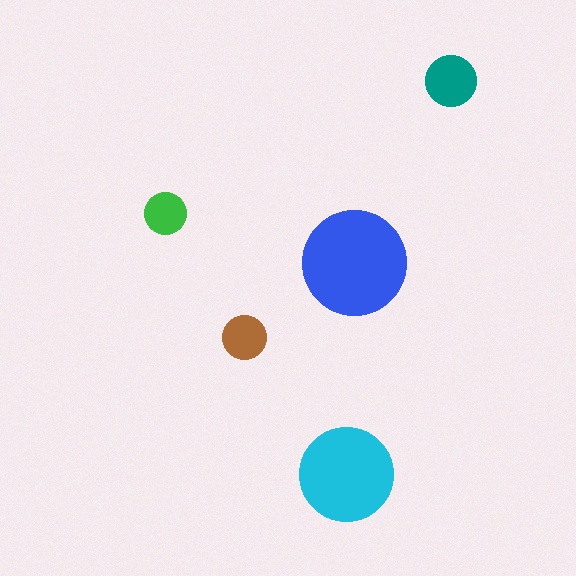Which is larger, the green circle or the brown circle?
The brown one.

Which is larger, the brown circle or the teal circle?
The teal one.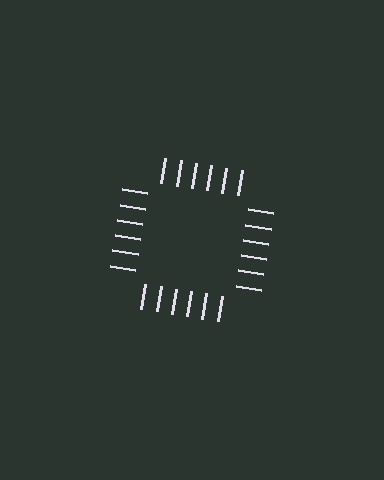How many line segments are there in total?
24 — 6 along each of the 4 edges.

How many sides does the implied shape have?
4 sides — the line-ends trace a square.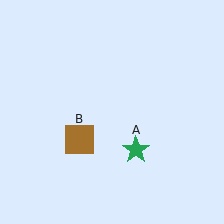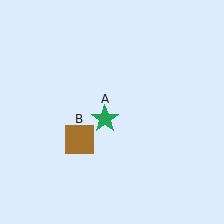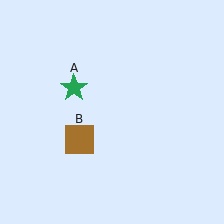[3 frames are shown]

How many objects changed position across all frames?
1 object changed position: green star (object A).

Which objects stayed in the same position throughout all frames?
Brown square (object B) remained stationary.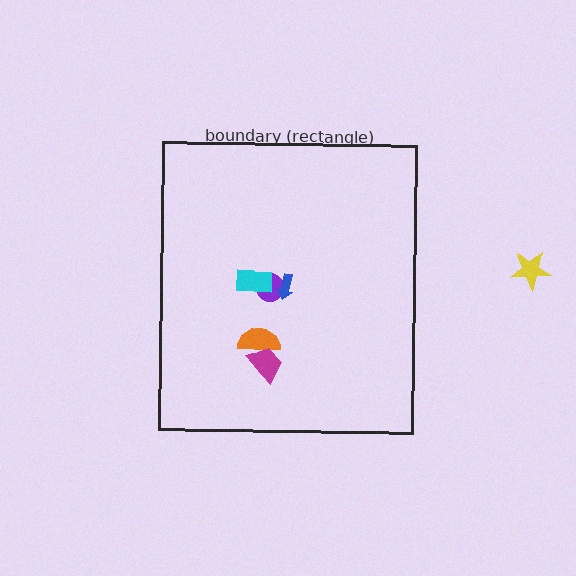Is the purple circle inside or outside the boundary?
Inside.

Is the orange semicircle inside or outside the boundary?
Inside.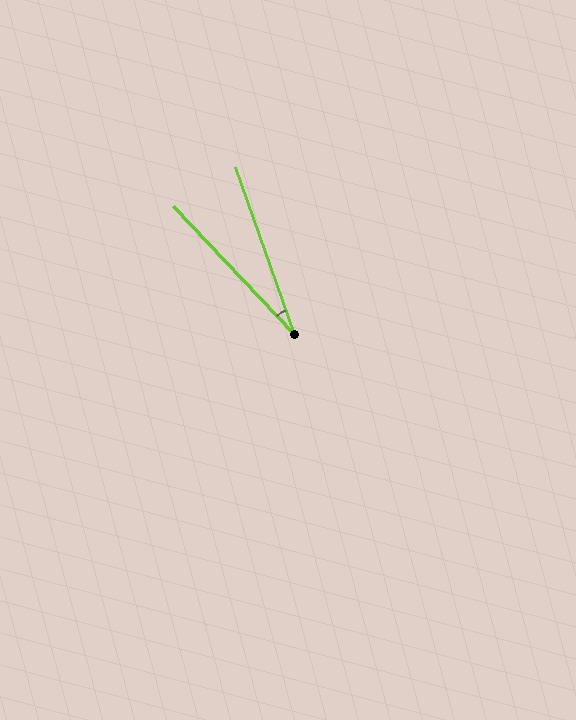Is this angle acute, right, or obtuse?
It is acute.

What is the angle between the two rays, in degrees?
Approximately 24 degrees.